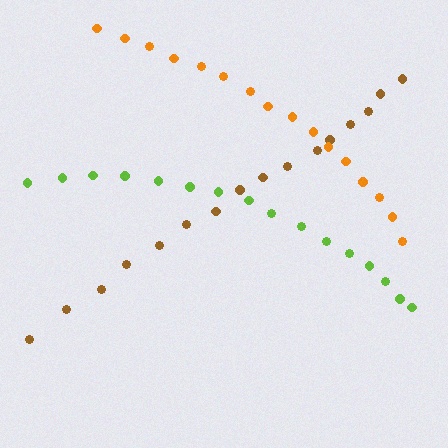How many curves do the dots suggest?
There are 3 distinct paths.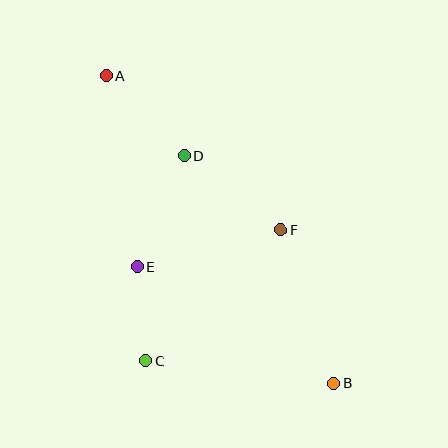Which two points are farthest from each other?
Points A and B are farthest from each other.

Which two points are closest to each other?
Points C and E are closest to each other.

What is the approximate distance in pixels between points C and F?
The distance between C and F is approximately 189 pixels.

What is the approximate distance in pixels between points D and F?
The distance between D and F is approximately 122 pixels.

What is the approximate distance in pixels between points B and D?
The distance between B and D is approximately 273 pixels.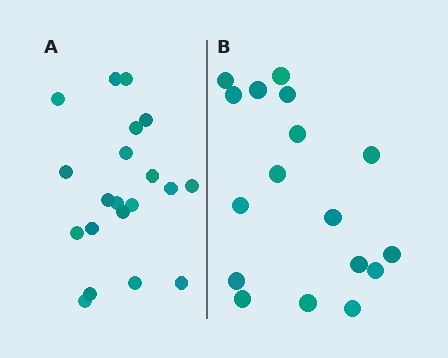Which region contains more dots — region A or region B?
Region A (the left region) has more dots.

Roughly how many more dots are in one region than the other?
Region A has just a few more — roughly 2 or 3 more dots than region B.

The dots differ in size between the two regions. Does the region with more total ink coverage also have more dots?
No. Region B has more total ink coverage because its dots are larger, but region A actually contains more individual dots. Total area can be misleading — the number of items is what matters here.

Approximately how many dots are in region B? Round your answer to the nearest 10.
About 20 dots. (The exact count is 17, which rounds to 20.)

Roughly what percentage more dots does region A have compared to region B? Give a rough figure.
About 20% more.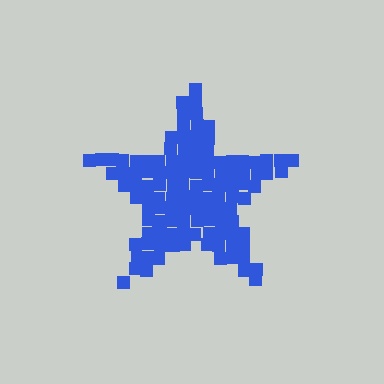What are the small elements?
The small elements are squares.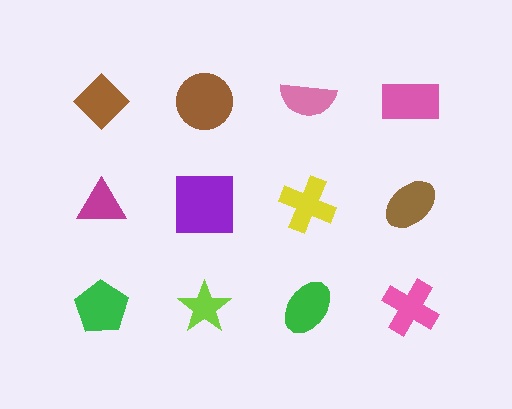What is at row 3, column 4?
A pink cross.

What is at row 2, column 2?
A purple square.